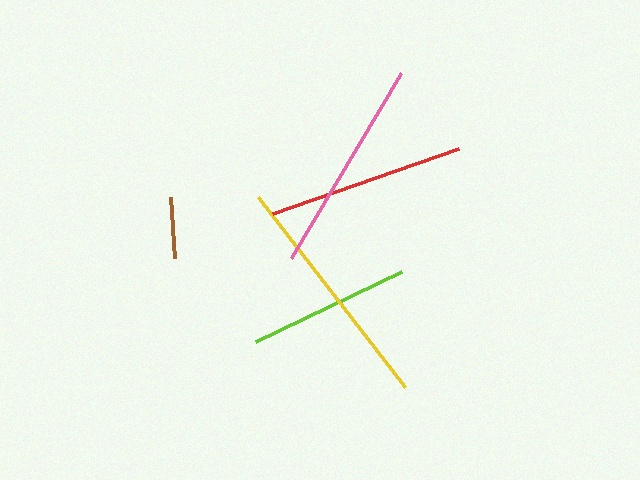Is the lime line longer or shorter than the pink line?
The pink line is longer than the lime line.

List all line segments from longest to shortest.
From longest to shortest: yellow, pink, red, lime, brown.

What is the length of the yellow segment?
The yellow segment is approximately 241 pixels long.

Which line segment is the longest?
The yellow line is the longest at approximately 241 pixels.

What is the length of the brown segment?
The brown segment is approximately 61 pixels long.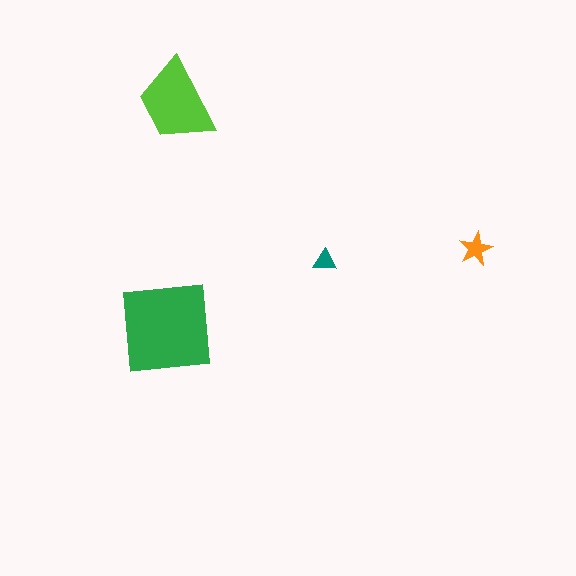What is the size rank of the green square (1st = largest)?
1st.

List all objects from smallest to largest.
The teal triangle, the orange star, the lime trapezoid, the green square.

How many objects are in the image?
There are 4 objects in the image.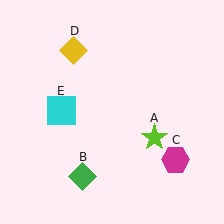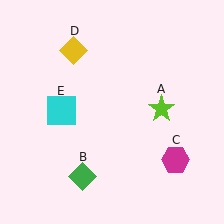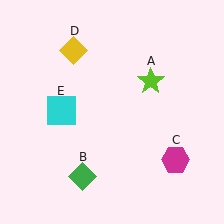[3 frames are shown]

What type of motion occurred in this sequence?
The lime star (object A) rotated counterclockwise around the center of the scene.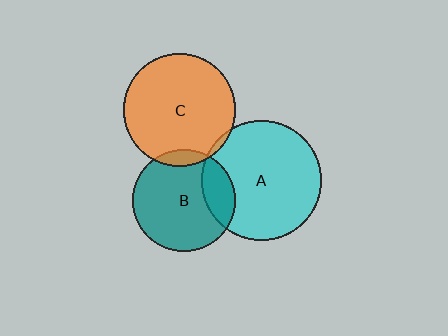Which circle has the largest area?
Circle A (cyan).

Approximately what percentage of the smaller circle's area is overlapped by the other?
Approximately 20%.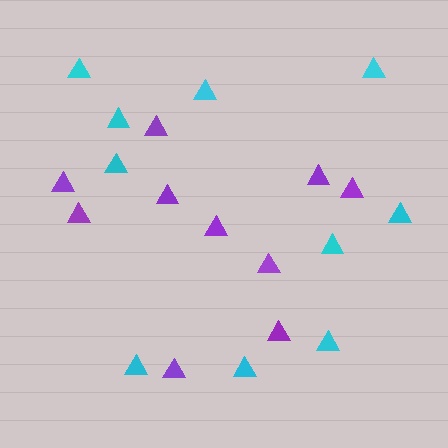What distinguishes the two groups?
There are 2 groups: one group of purple triangles (10) and one group of cyan triangles (10).